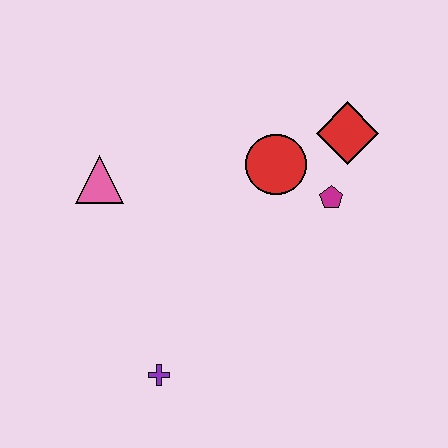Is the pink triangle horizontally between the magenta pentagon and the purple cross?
No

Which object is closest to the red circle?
The magenta pentagon is closest to the red circle.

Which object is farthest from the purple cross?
The red diamond is farthest from the purple cross.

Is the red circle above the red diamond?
No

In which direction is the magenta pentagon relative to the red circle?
The magenta pentagon is to the right of the red circle.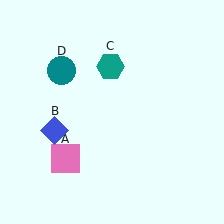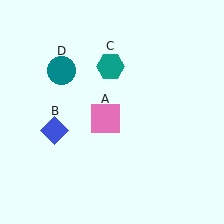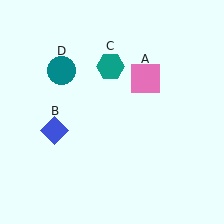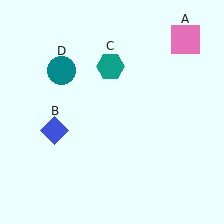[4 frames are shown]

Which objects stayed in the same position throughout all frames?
Blue diamond (object B) and teal hexagon (object C) and teal circle (object D) remained stationary.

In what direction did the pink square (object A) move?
The pink square (object A) moved up and to the right.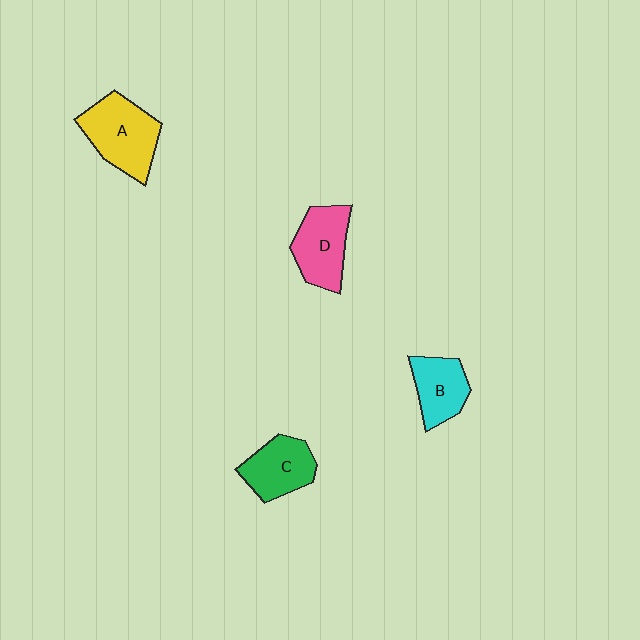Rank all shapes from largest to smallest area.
From largest to smallest: A (yellow), D (pink), C (green), B (cyan).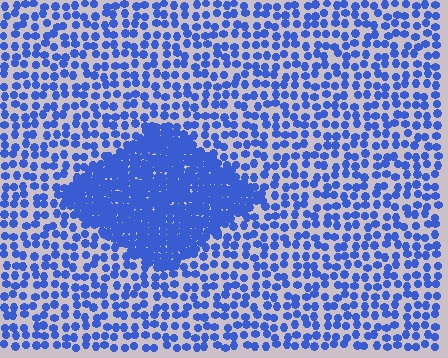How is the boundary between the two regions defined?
The boundary is defined by a change in element density (approximately 2.6x ratio). All elements are the same color, size, and shape.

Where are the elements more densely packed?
The elements are more densely packed inside the diamond boundary.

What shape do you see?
I see a diamond.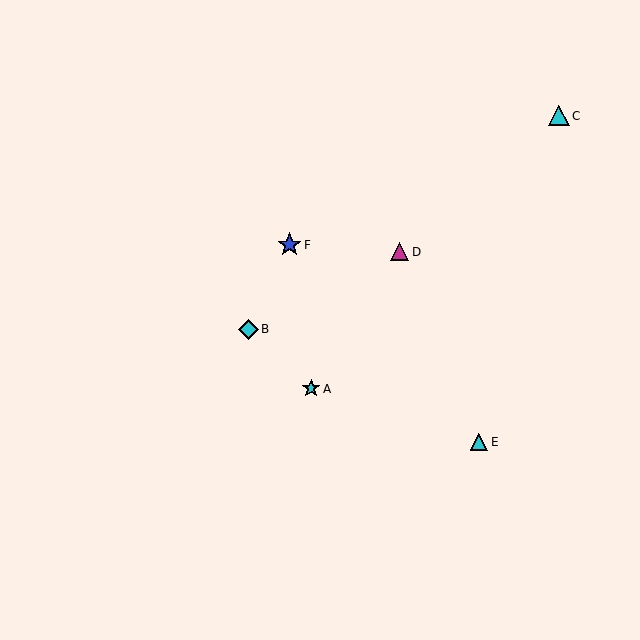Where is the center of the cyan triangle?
The center of the cyan triangle is at (559, 116).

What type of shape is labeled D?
Shape D is a magenta triangle.